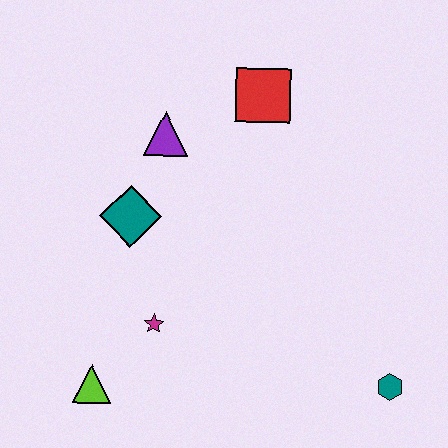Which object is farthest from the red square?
The lime triangle is farthest from the red square.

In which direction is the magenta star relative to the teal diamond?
The magenta star is below the teal diamond.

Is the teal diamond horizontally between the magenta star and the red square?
No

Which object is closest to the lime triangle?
The magenta star is closest to the lime triangle.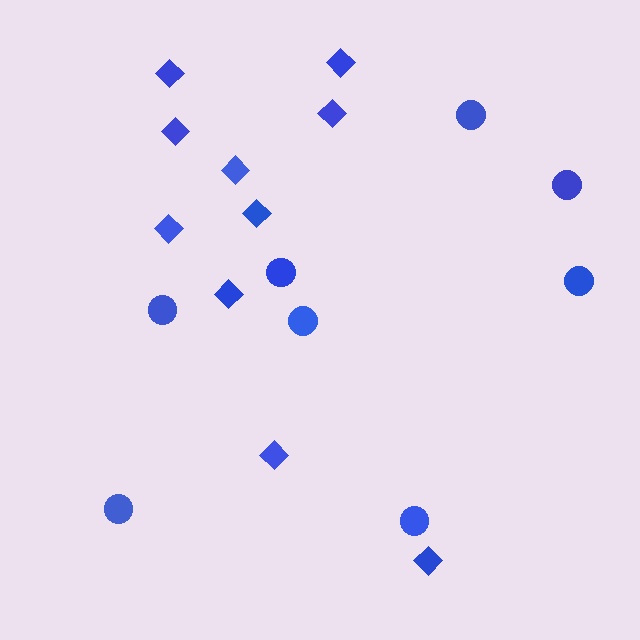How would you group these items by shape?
There are 2 groups: one group of circles (8) and one group of diamonds (10).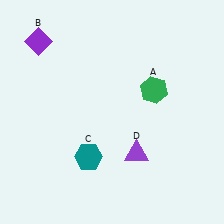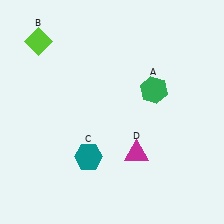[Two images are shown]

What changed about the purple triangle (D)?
In Image 1, D is purple. In Image 2, it changed to magenta.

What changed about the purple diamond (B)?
In Image 1, B is purple. In Image 2, it changed to lime.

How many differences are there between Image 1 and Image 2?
There are 2 differences between the two images.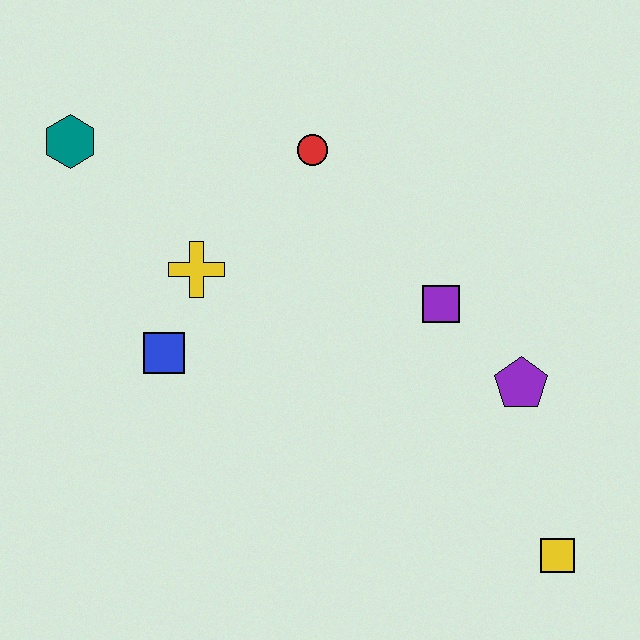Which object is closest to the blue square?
The yellow cross is closest to the blue square.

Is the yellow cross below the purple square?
No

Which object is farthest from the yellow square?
The teal hexagon is farthest from the yellow square.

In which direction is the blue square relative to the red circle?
The blue square is below the red circle.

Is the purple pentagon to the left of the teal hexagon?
No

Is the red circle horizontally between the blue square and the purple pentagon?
Yes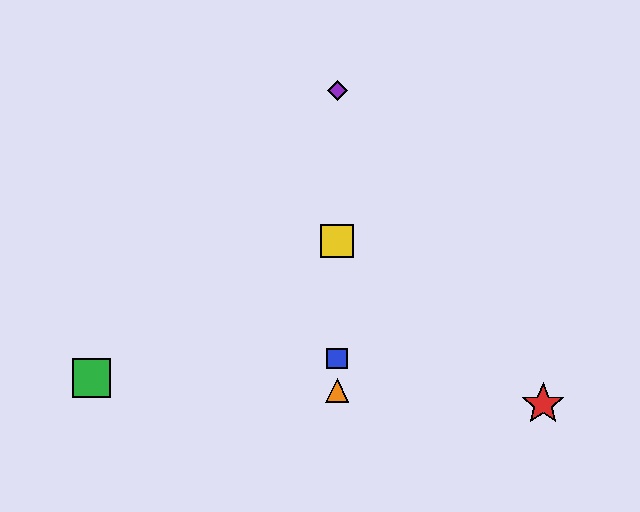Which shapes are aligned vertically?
The blue square, the yellow square, the purple diamond, the orange triangle are aligned vertically.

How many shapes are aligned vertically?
4 shapes (the blue square, the yellow square, the purple diamond, the orange triangle) are aligned vertically.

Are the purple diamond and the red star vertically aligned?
No, the purple diamond is at x≈337 and the red star is at x≈543.